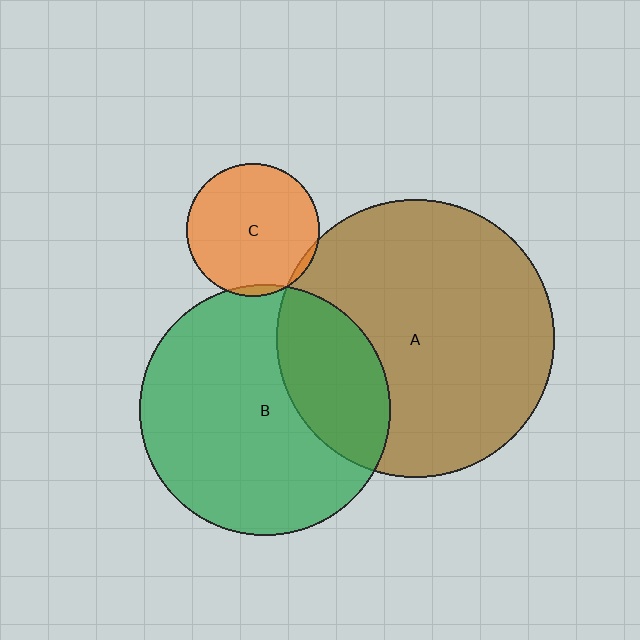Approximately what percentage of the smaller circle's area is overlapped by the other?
Approximately 30%.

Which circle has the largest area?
Circle A (brown).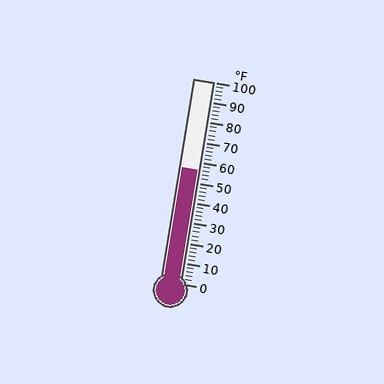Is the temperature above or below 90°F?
The temperature is below 90°F.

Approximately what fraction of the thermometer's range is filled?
The thermometer is filled to approximately 55% of its range.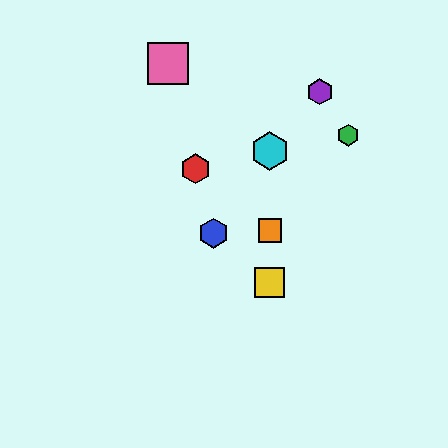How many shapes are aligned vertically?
3 shapes (the yellow square, the orange square, the cyan hexagon) are aligned vertically.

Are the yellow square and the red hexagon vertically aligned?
No, the yellow square is at x≈270 and the red hexagon is at x≈195.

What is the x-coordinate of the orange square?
The orange square is at x≈270.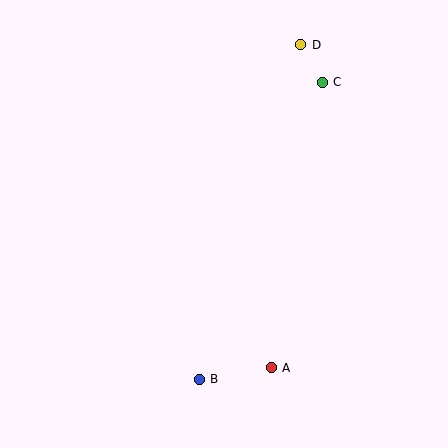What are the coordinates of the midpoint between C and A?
The midpoint between C and A is at (297, 225).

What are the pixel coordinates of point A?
Point A is at (271, 368).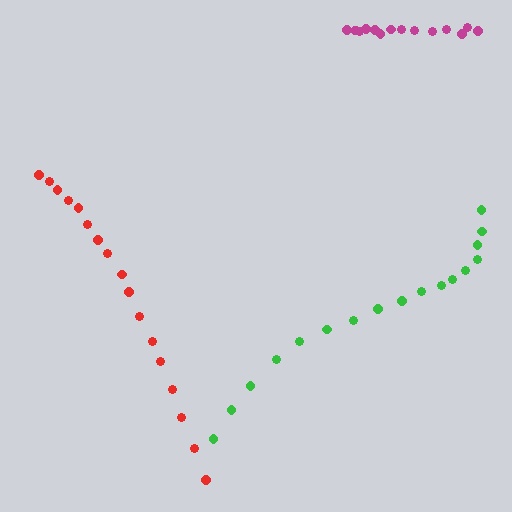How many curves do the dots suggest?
There are 3 distinct paths.